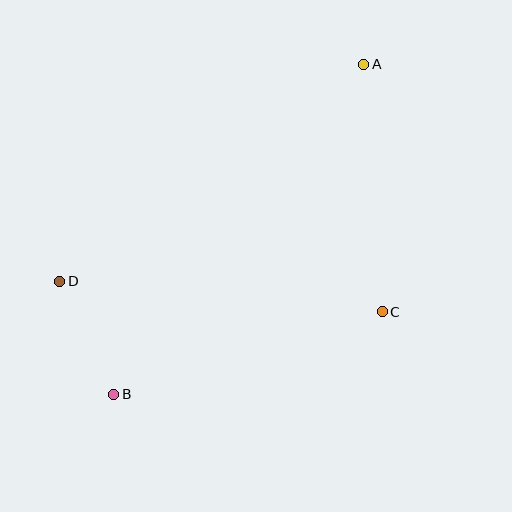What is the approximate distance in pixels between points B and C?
The distance between B and C is approximately 281 pixels.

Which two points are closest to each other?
Points B and D are closest to each other.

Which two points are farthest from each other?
Points A and B are farthest from each other.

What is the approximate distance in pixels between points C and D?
The distance between C and D is approximately 324 pixels.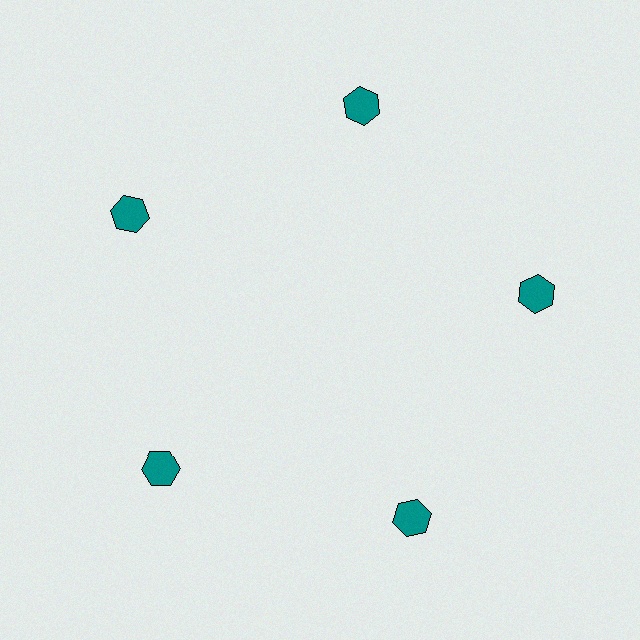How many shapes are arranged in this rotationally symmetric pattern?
There are 5 shapes, arranged in 5 groups of 1.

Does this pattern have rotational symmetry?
Yes, this pattern has 5-fold rotational symmetry. It looks the same after rotating 72 degrees around the center.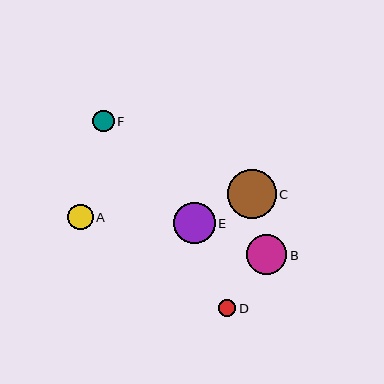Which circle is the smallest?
Circle D is the smallest with a size of approximately 17 pixels.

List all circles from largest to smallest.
From largest to smallest: C, E, B, A, F, D.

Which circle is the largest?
Circle C is the largest with a size of approximately 49 pixels.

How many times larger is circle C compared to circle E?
Circle C is approximately 1.2 times the size of circle E.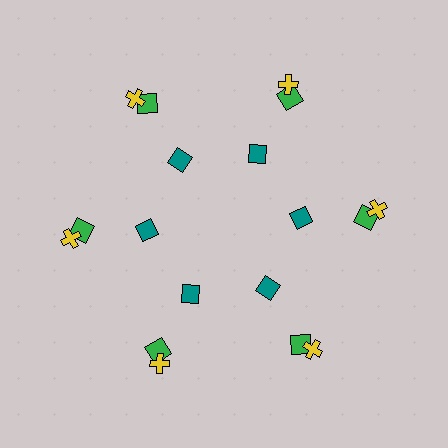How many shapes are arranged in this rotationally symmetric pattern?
There are 18 shapes, arranged in 6 groups of 3.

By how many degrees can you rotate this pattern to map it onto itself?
The pattern maps onto itself every 60 degrees of rotation.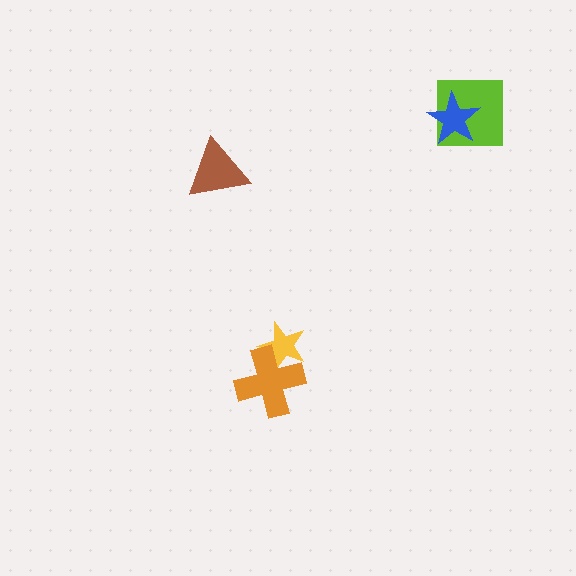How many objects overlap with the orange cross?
1 object overlaps with the orange cross.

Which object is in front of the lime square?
The blue star is in front of the lime square.